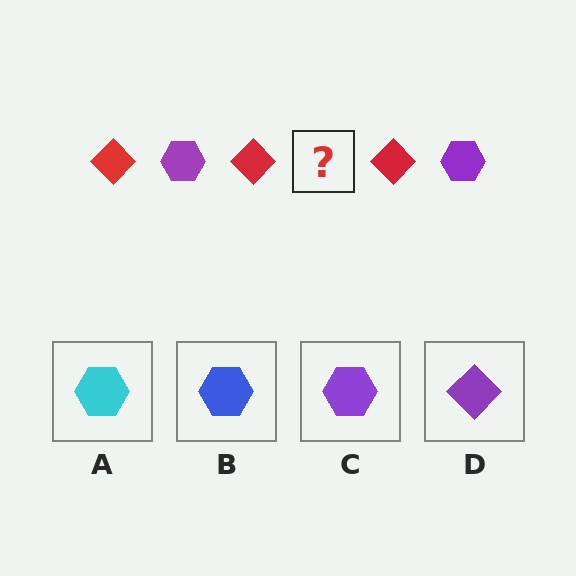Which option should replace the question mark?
Option C.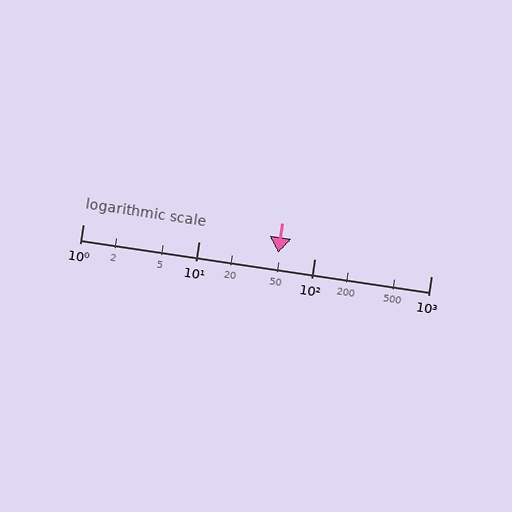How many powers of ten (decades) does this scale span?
The scale spans 3 decades, from 1 to 1000.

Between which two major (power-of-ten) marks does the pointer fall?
The pointer is between 10 and 100.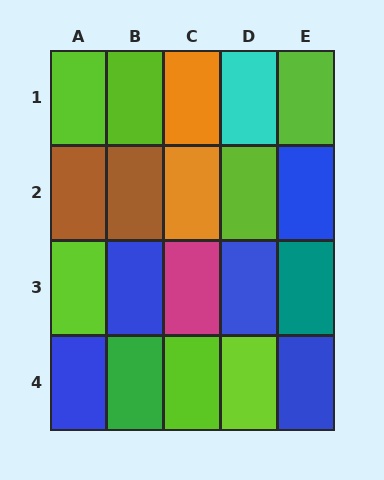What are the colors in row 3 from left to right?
Lime, blue, magenta, blue, teal.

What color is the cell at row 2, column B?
Brown.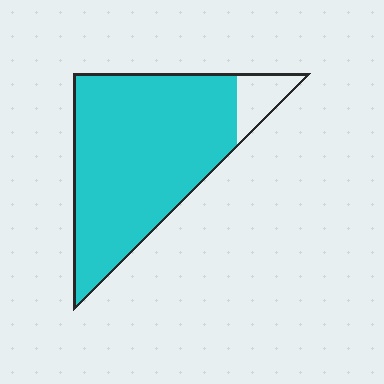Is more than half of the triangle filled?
Yes.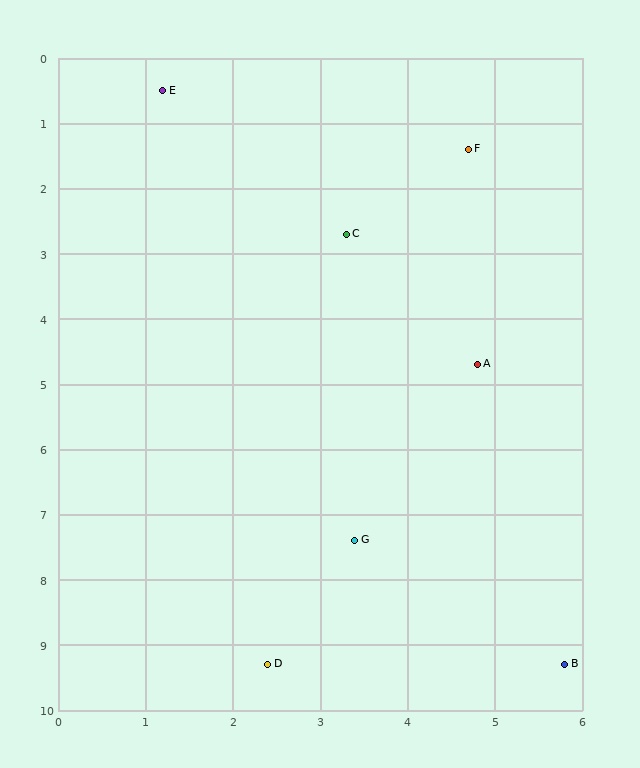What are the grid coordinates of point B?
Point B is at approximately (5.8, 9.3).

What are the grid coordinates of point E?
Point E is at approximately (1.2, 0.5).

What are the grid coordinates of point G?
Point G is at approximately (3.4, 7.4).